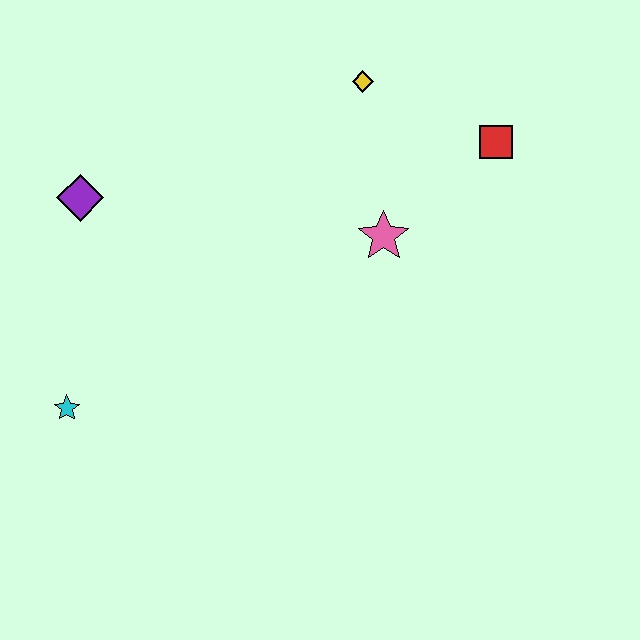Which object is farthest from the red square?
The cyan star is farthest from the red square.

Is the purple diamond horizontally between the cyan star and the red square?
Yes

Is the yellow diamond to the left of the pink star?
Yes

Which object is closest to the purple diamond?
The cyan star is closest to the purple diamond.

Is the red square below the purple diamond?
No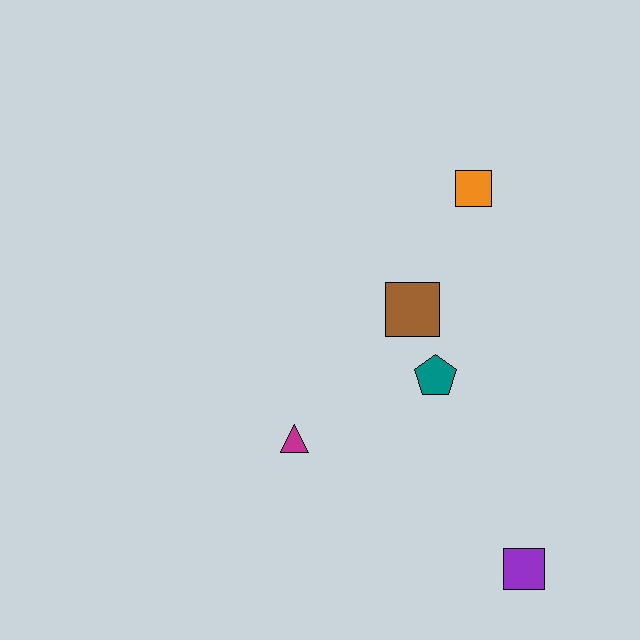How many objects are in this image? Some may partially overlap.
There are 5 objects.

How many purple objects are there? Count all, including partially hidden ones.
There is 1 purple object.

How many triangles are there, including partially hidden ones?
There is 1 triangle.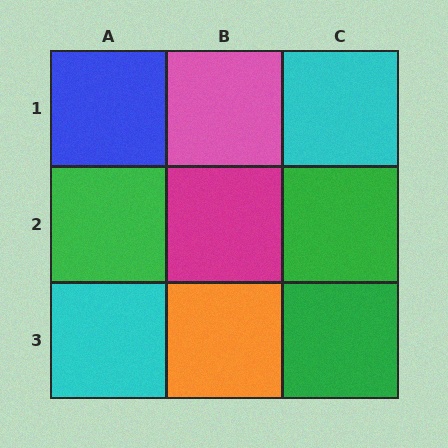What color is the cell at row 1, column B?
Pink.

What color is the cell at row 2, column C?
Green.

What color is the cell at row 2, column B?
Magenta.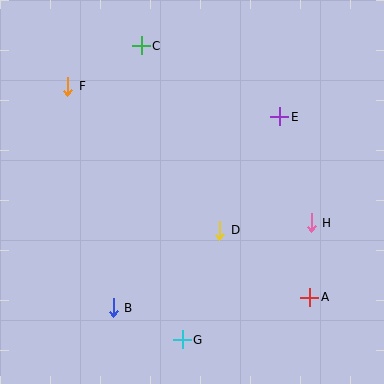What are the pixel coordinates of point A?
Point A is at (310, 297).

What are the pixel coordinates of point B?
Point B is at (113, 308).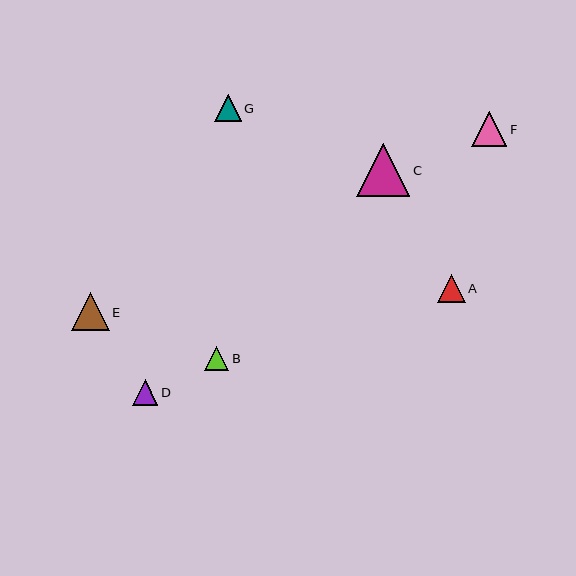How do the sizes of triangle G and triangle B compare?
Triangle G and triangle B are approximately the same size.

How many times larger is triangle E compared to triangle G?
Triangle E is approximately 1.4 times the size of triangle G.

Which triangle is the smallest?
Triangle B is the smallest with a size of approximately 25 pixels.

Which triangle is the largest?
Triangle C is the largest with a size of approximately 53 pixels.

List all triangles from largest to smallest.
From largest to smallest: C, E, F, A, G, D, B.